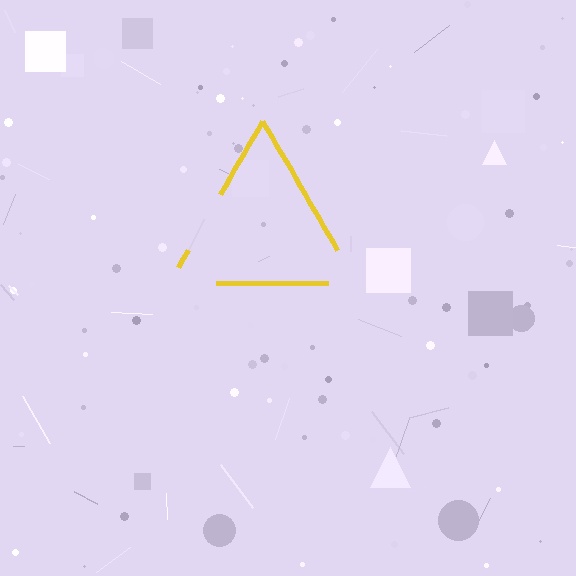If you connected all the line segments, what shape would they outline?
They would outline a triangle.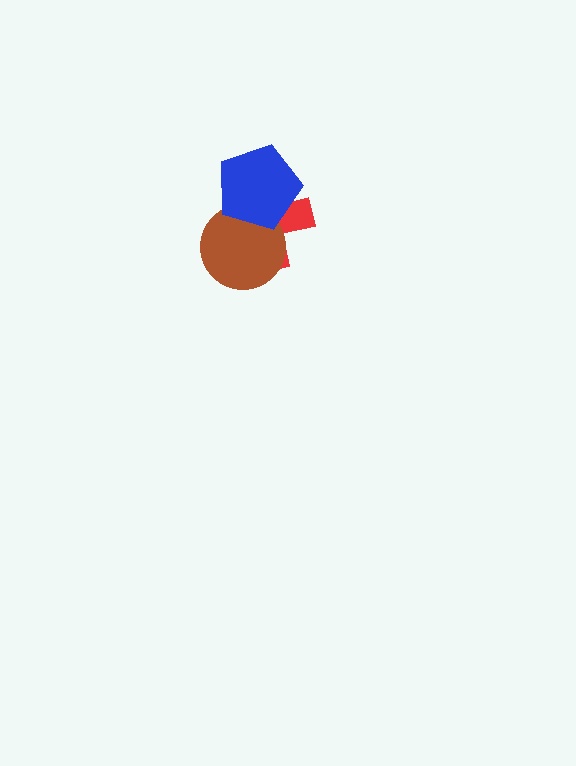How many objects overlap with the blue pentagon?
2 objects overlap with the blue pentagon.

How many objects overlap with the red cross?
2 objects overlap with the red cross.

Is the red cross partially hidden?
Yes, it is partially covered by another shape.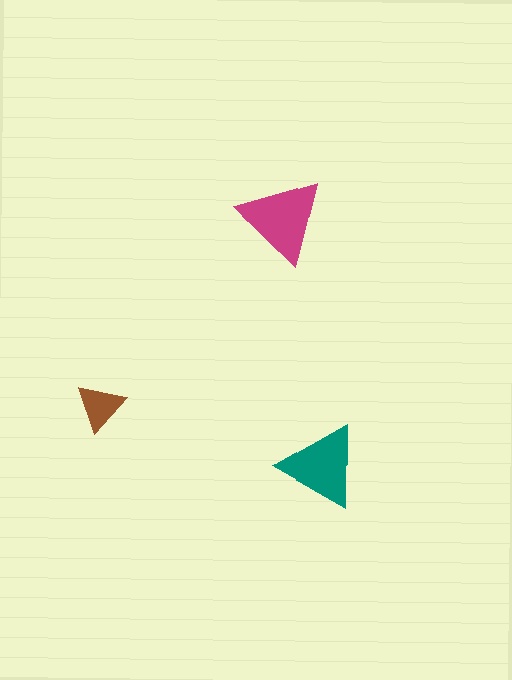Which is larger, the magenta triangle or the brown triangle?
The magenta one.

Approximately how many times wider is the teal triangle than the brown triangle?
About 1.5 times wider.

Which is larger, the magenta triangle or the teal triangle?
The magenta one.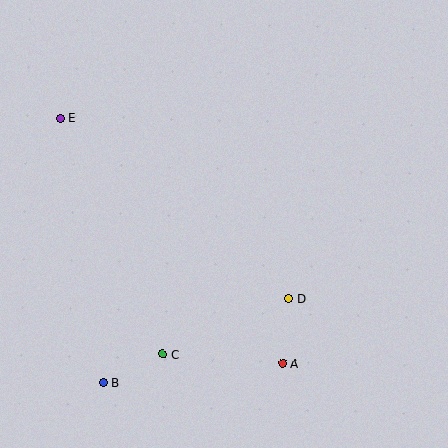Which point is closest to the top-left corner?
Point E is closest to the top-left corner.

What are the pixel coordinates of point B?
Point B is at (103, 383).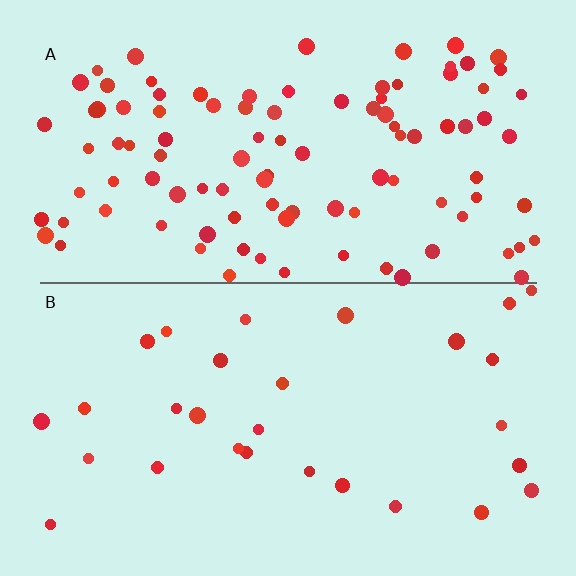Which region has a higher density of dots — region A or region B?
A (the top).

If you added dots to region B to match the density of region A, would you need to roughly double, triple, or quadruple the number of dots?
Approximately triple.